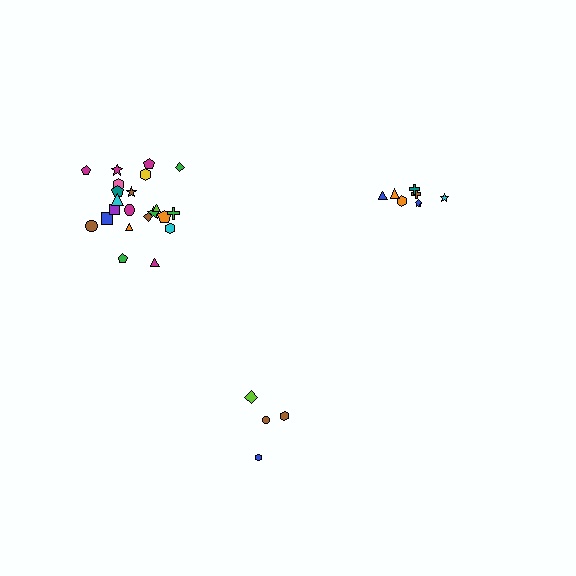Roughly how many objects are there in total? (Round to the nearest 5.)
Roughly 35 objects in total.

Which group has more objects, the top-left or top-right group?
The top-left group.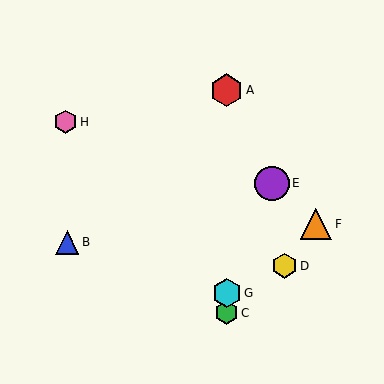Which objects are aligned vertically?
Objects A, C, G are aligned vertically.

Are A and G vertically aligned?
Yes, both are at x≈227.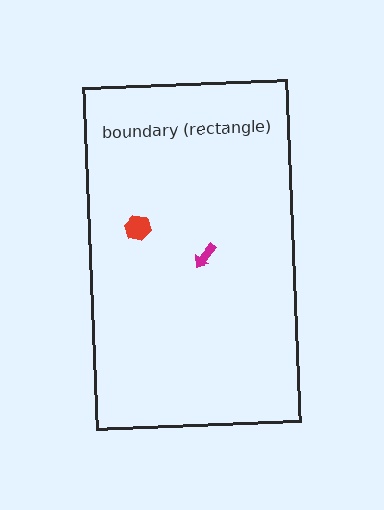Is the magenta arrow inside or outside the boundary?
Inside.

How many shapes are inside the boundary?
2 inside, 0 outside.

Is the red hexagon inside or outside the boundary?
Inside.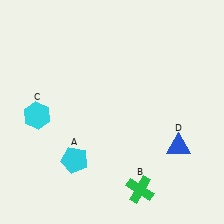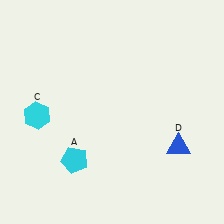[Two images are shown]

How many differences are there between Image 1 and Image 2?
There is 1 difference between the two images.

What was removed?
The green cross (B) was removed in Image 2.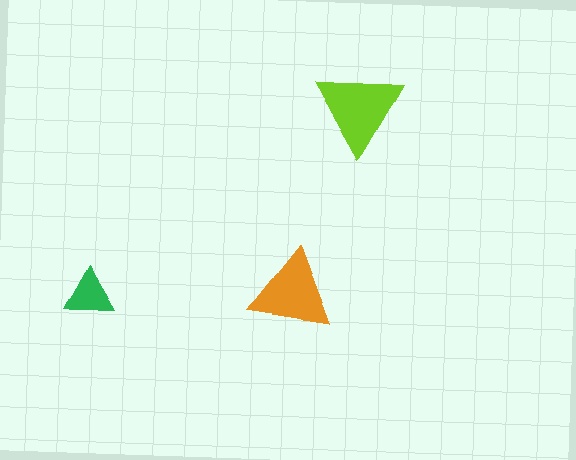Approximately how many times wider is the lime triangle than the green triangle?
About 2 times wider.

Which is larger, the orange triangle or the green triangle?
The orange one.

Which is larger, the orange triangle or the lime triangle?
The lime one.